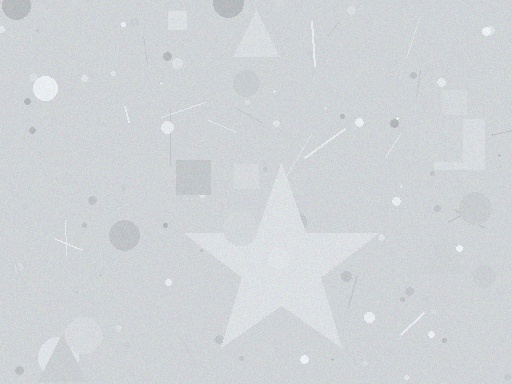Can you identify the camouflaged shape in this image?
The camouflaged shape is a star.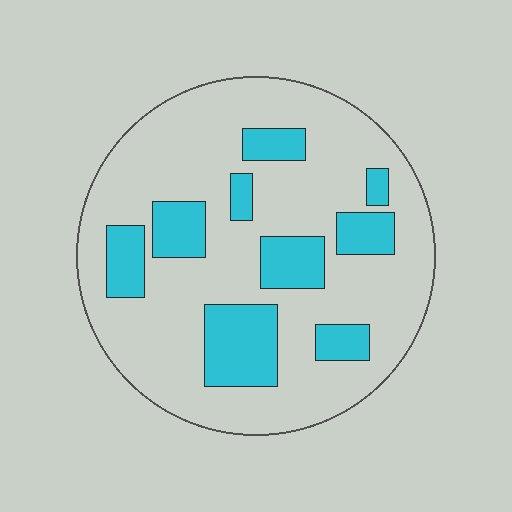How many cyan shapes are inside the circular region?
9.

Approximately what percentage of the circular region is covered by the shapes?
Approximately 25%.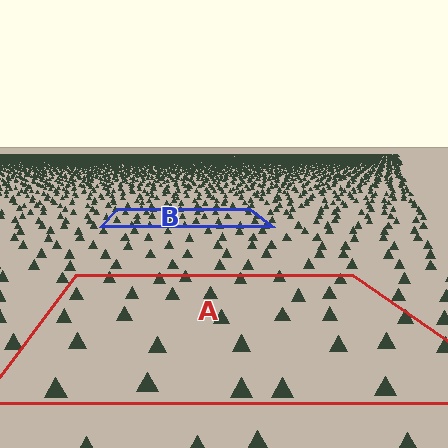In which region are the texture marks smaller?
The texture marks are smaller in region B, because it is farther away.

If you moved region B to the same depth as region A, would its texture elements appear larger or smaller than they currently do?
They would appear larger. At a closer depth, the same texture elements are projected at a bigger on-screen size.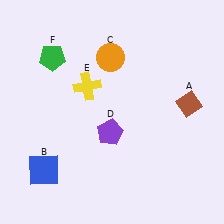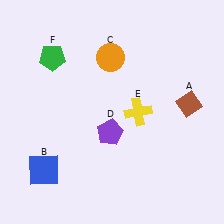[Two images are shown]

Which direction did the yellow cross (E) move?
The yellow cross (E) moved right.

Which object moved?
The yellow cross (E) moved right.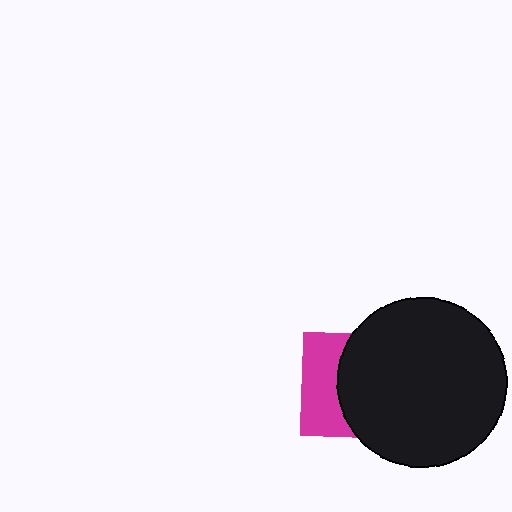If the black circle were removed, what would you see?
You would see the complete magenta square.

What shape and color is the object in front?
The object in front is a black circle.